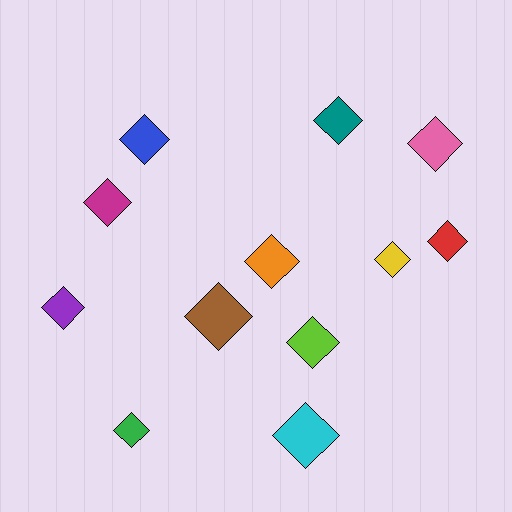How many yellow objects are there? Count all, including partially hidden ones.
There is 1 yellow object.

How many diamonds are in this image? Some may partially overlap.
There are 12 diamonds.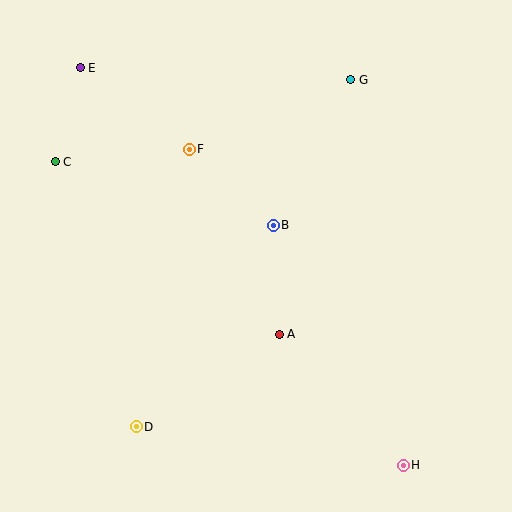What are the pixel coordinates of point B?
Point B is at (273, 225).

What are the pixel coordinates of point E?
Point E is at (80, 68).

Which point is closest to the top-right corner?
Point G is closest to the top-right corner.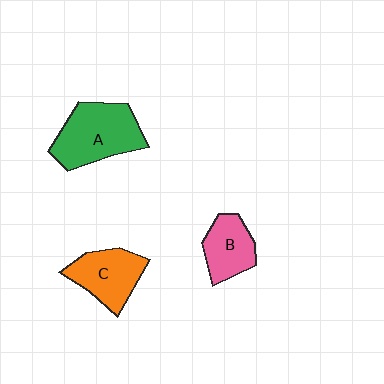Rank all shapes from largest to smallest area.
From largest to smallest: A (green), C (orange), B (pink).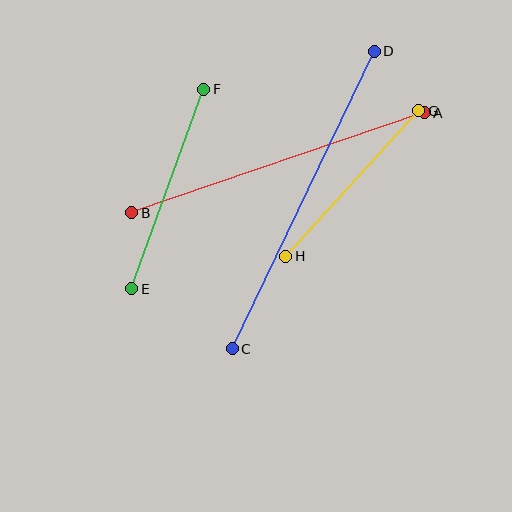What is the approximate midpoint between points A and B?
The midpoint is at approximately (278, 163) pixels.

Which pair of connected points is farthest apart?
Points C and D are farthest apart.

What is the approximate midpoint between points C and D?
The midpoint is at approximately (303, 200) pixels.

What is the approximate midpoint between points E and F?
The midpoint is at approximately (168, 189) pixels.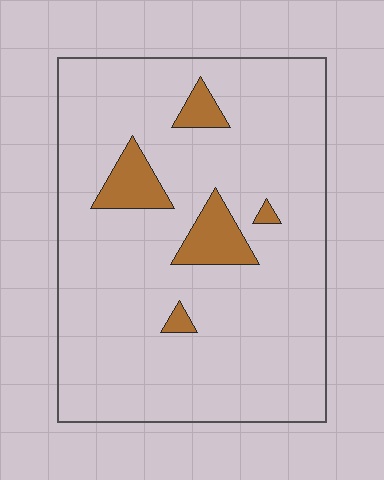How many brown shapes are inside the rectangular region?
5.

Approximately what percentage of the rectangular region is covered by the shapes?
Approximately 10%.